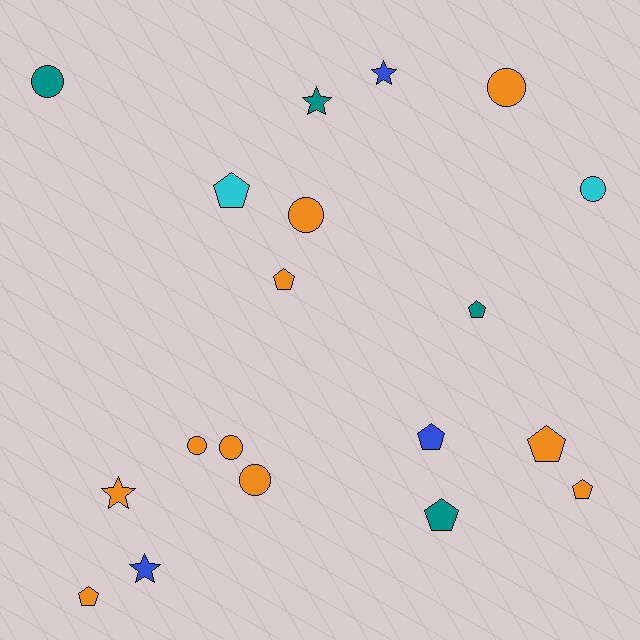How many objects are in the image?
There are 19 objects.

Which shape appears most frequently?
Pentagon, with 8 objects.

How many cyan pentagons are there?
There is 1 cyan pentagon.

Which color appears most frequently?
Orange, with 10 objects.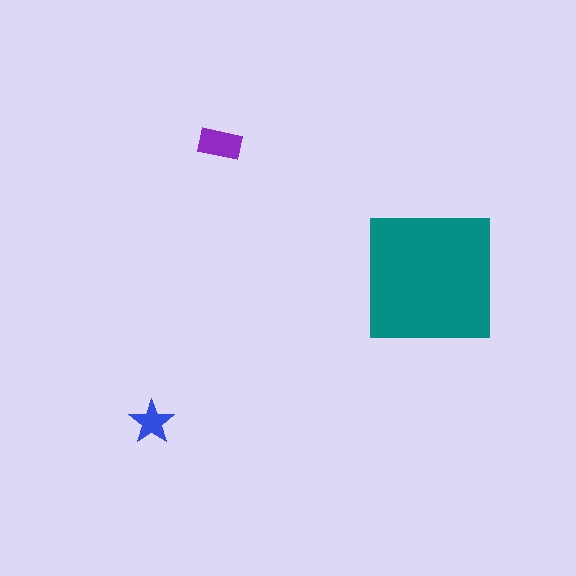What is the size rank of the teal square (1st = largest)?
1st.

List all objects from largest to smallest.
The teal square, the purple rectangle, the blue star.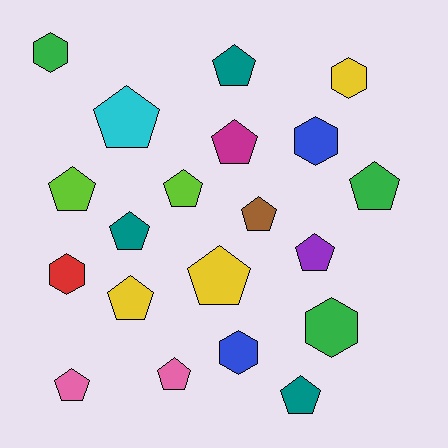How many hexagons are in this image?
There are 6 hexagons.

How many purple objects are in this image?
There is 1 purple object.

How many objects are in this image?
There are 20 objects.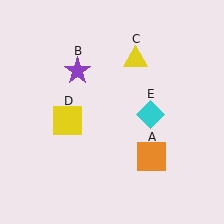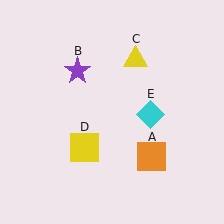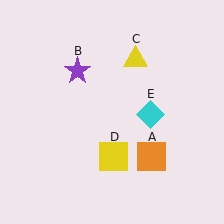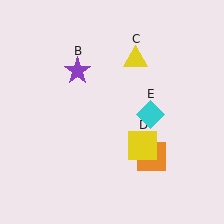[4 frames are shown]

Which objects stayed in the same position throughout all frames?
Orange square (object A) and purple star (object B) and yellow triangle (object C) and cyan diamond (object E) remained stationary.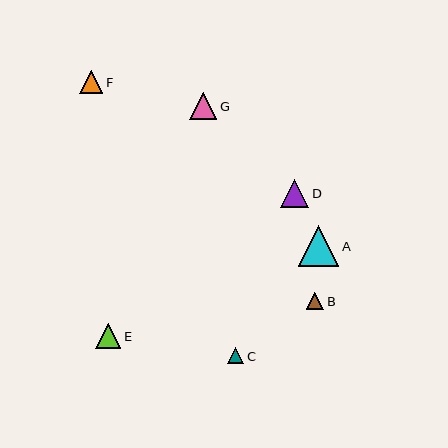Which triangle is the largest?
Triangle A is the largest with a size of approximately 40 pixels.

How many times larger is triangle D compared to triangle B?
Triangle D is approximately 1.7 times the size of triangle B.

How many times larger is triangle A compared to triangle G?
Triangle A is approximately 1.5 times the size of triangle G.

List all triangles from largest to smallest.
From largest to smallest: A, D, G, E, F, B, C.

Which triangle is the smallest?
Triangle C is the smallest with a size of approximately 16 pixels.